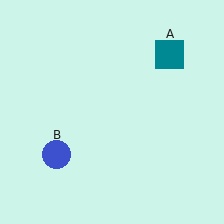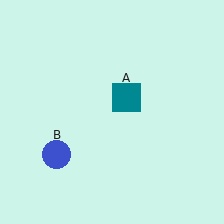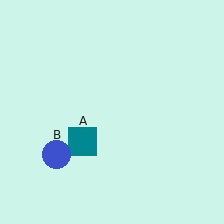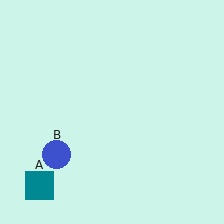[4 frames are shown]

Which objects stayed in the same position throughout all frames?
Blue circle (object B) remained stationary.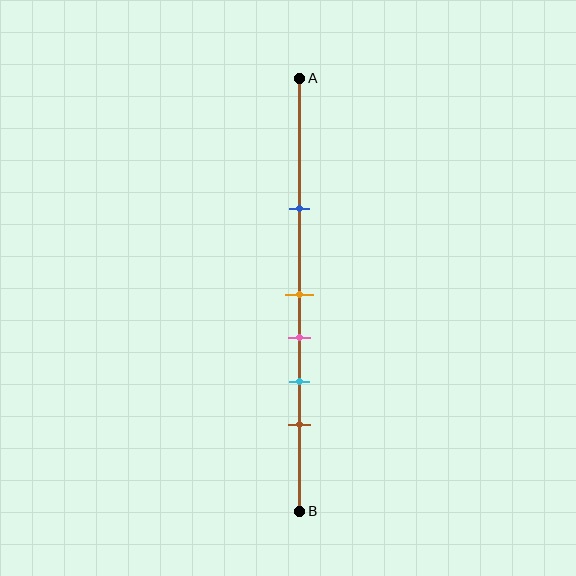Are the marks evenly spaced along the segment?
No, the marks are not evenly spaced.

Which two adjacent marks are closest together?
The orange and pink marks are the closest adjacent pair.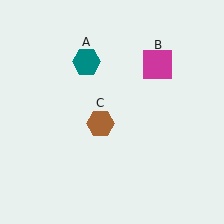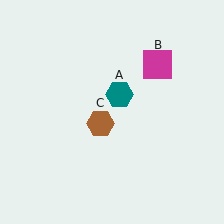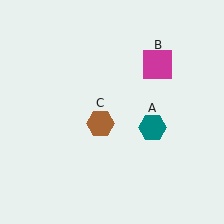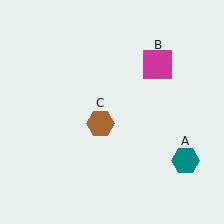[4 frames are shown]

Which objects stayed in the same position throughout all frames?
Magenta square (object B) and brown hexagon (object C) remained stationary.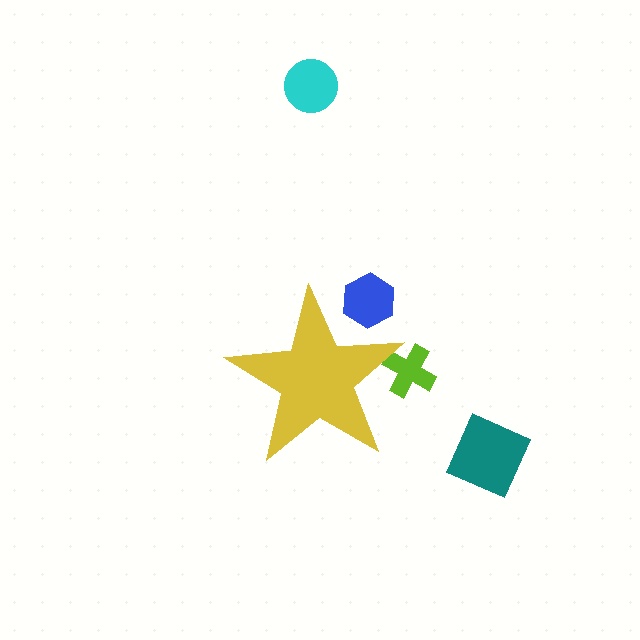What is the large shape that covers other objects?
A yellow star.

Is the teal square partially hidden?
No, the teal square is fully visible.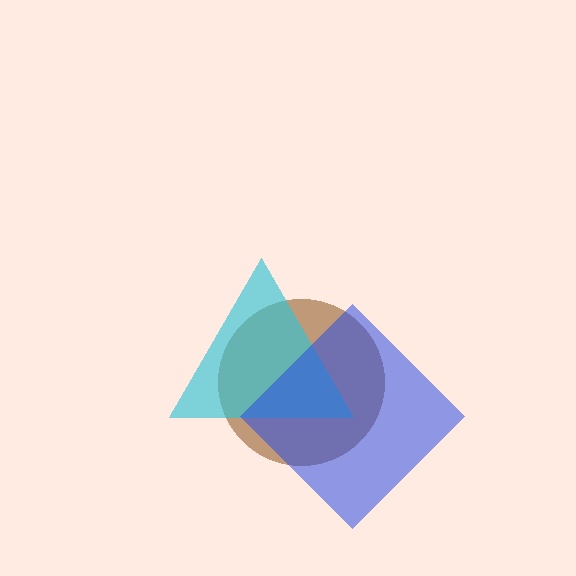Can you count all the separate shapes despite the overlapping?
Yes, there are 3 separate shapes.